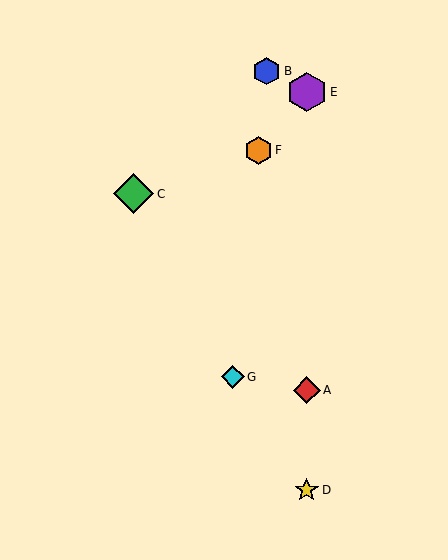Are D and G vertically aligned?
No, D is at x≈307 and G is at x≈233.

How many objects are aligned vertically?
3 objects (A, D, E) are aligned vertically.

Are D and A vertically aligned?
Yes, both are at x≈307.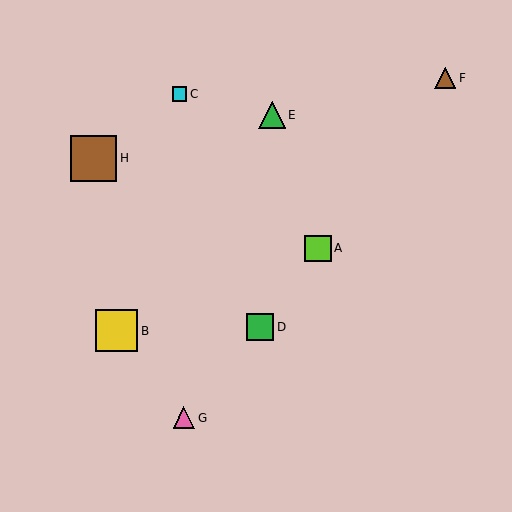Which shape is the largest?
The brown square (labeled H) is the largest.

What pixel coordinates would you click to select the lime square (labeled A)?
Click at (318, 248) to select the lime square A.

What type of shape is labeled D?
Shape D is a green square.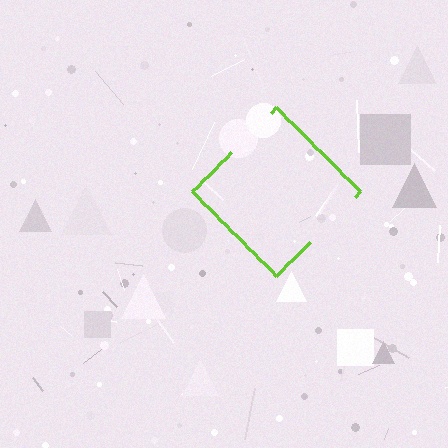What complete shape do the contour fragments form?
The contour fragments form a diamond.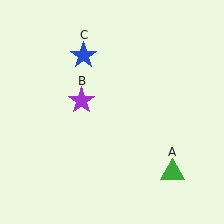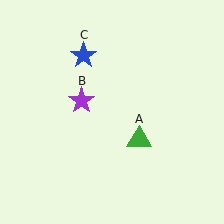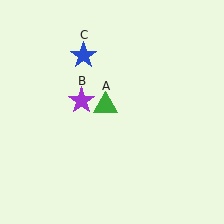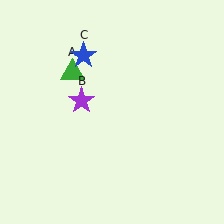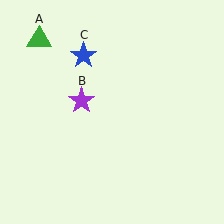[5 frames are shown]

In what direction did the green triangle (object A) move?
The green triangle (object A) moved up and to the left.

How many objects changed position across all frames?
1 object changed position: green triangle (object A).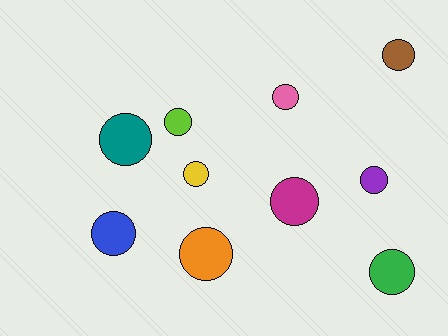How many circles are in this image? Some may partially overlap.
There are 10 circles.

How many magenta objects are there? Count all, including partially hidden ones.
There is 1 magenta object.